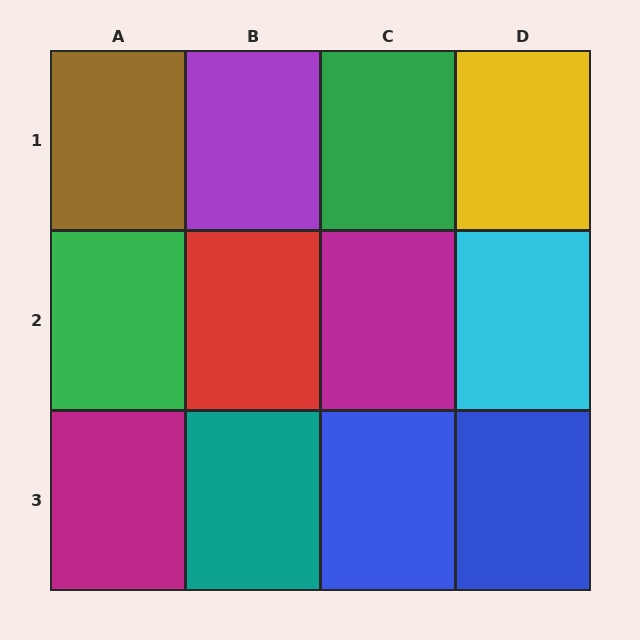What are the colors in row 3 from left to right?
Magenta, teal, blue, blue.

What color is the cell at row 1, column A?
Brown.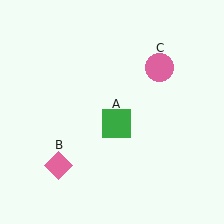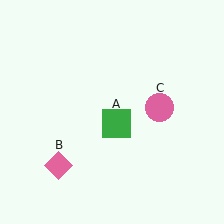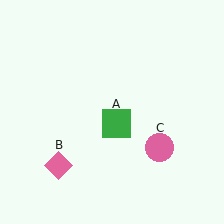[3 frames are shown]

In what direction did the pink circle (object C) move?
The pink circle (object C) moved down.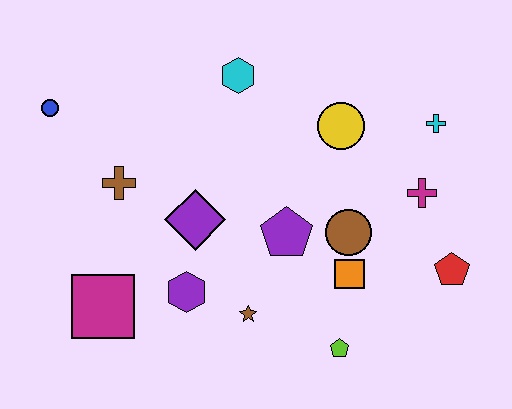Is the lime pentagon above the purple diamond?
No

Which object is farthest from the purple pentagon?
The blue circle is farthest from the purple pentagon.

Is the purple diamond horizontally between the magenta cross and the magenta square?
Yes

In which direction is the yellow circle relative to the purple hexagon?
The yellow circle is above the purple hexagon.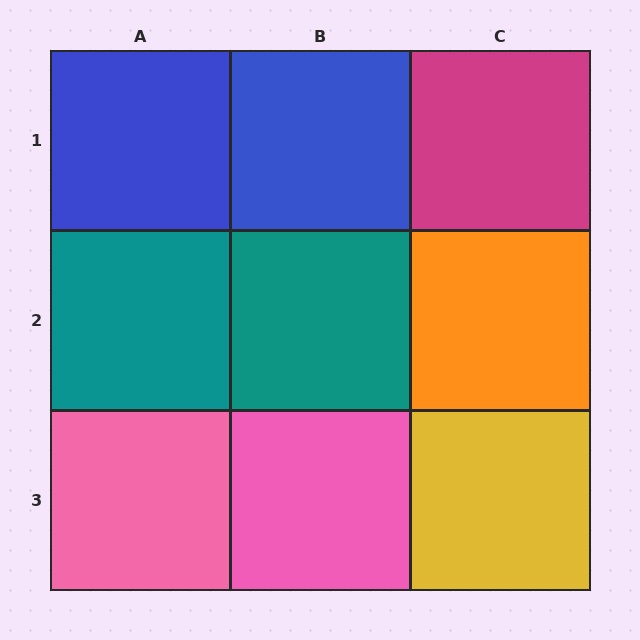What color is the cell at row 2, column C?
Orange.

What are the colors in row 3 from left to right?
Pink, pink, yellow.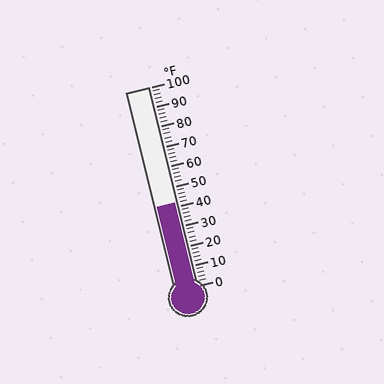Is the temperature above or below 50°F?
The temperature is below 50°F.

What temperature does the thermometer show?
The thermometer shows approximately 42°F.